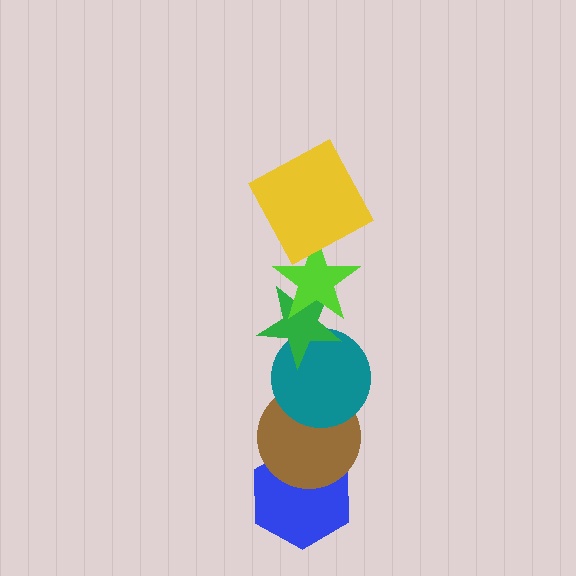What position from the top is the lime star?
The lime star is 2nd from the top.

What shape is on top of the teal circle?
The green star is on top of the teal circle.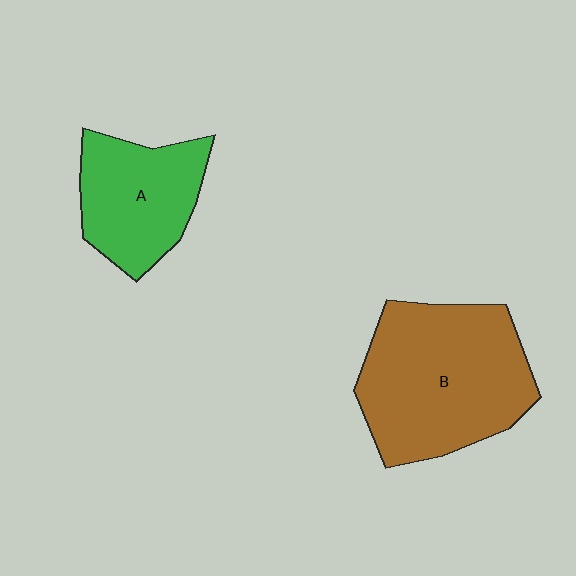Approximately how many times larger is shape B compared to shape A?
Approximately 1.6 times.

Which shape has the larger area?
Shape B (brown).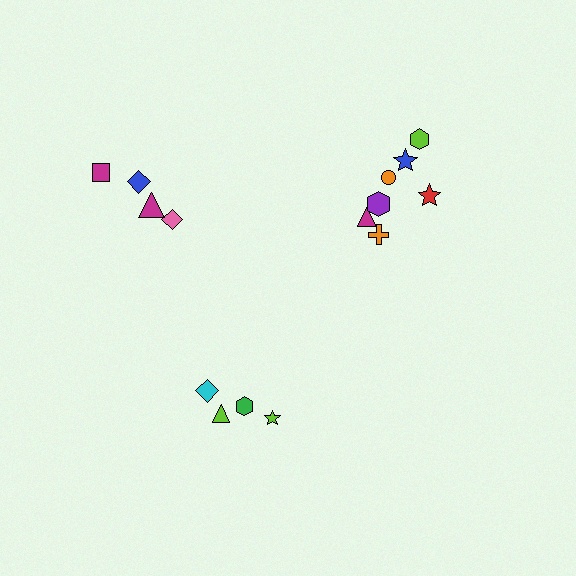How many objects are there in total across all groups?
There are 15 objects.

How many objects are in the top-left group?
There are 4 objects.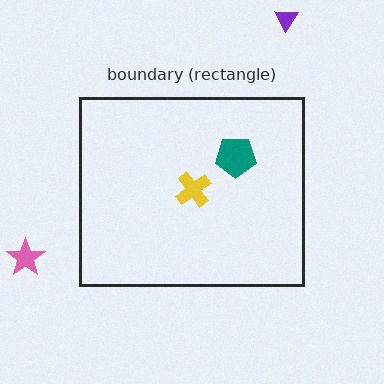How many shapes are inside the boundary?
3 inside, 2 outside.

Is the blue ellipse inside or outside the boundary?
Inside.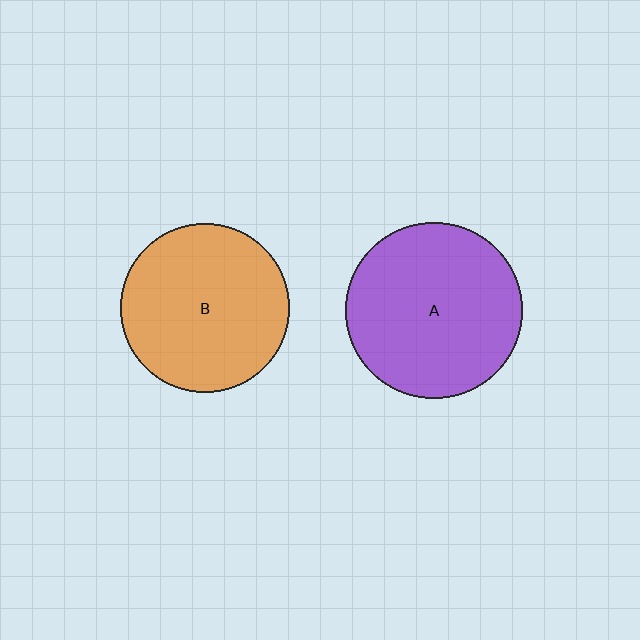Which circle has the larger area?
Circle A (purple).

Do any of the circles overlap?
No, none of the circles overlap.